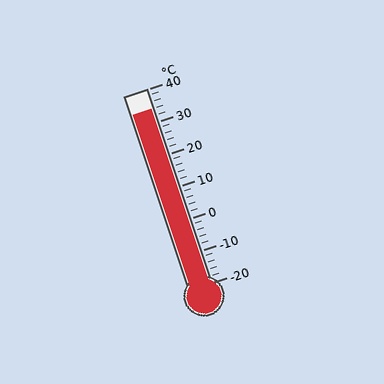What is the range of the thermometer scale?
The thermometer scale ranges from -20°C to 40°C.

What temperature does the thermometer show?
The thermometer shows approximately 34°C.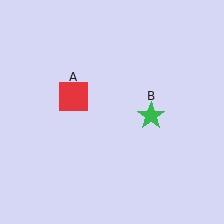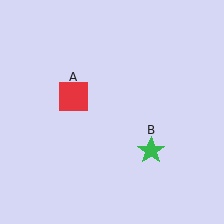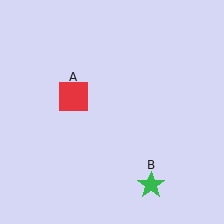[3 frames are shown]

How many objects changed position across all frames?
1 object changed position: green star (object B).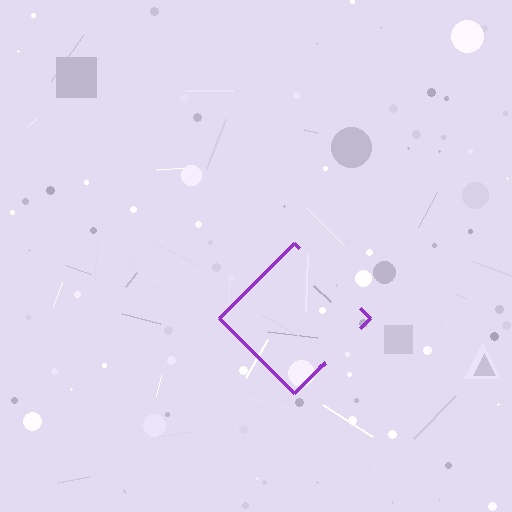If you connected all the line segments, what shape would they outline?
They would outline a diamond.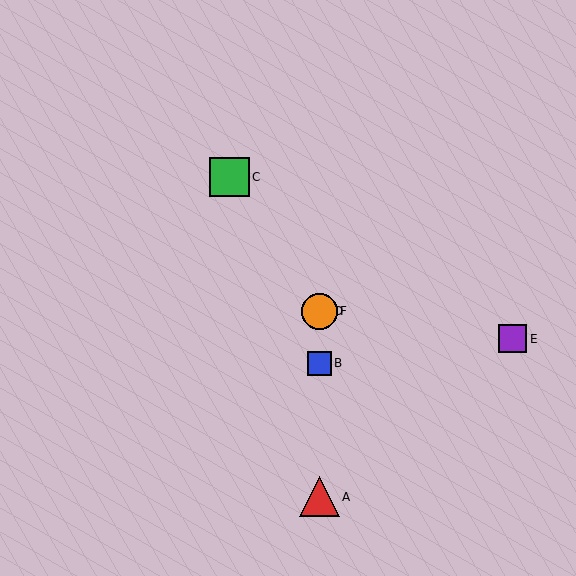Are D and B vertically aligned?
Yes, both are at x≈319.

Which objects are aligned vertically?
Objects A, B, D, F are aligned vertically.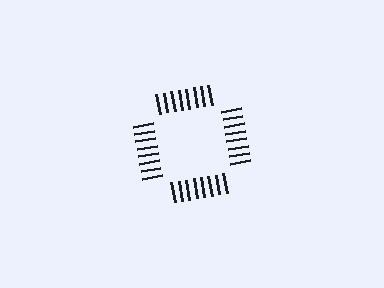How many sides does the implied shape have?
4 sides — the line-ends trace a square.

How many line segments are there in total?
32 — 8 along each of the 4 edges.